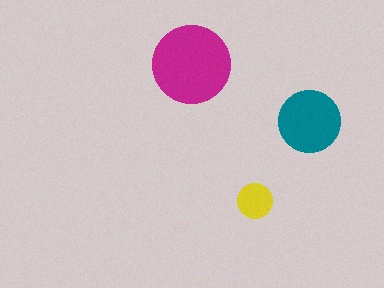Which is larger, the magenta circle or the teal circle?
The magenta one.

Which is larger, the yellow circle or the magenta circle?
The magenta one.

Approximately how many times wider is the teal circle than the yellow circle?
About 2 times wider.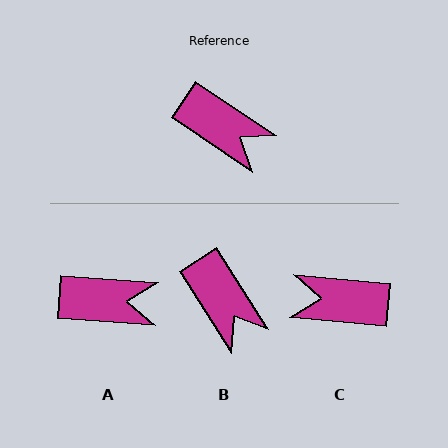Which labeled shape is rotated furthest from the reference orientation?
C, about 151 degrees away.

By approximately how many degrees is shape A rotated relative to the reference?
Approximately 30 degrees counter-clockwise.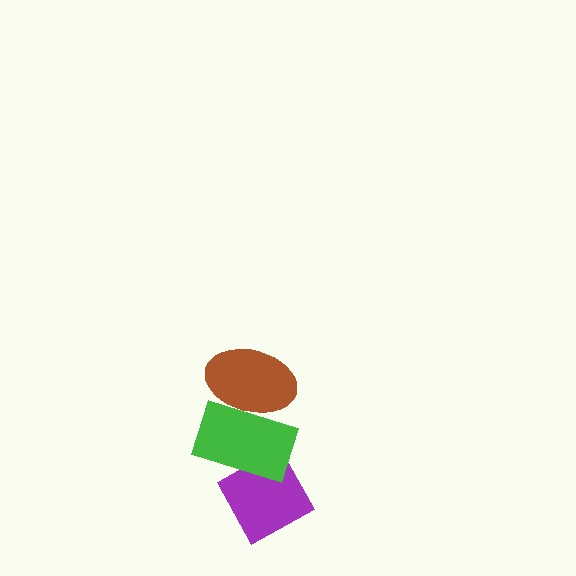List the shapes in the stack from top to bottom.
From top to bottom: the brown ellipse, the green rectangle, the purple diamond.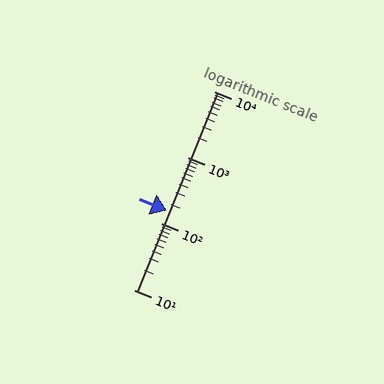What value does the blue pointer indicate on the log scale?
The pointer indicates approximately 160.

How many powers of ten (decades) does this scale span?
The scale spans 3 decades, from 10 to 10000.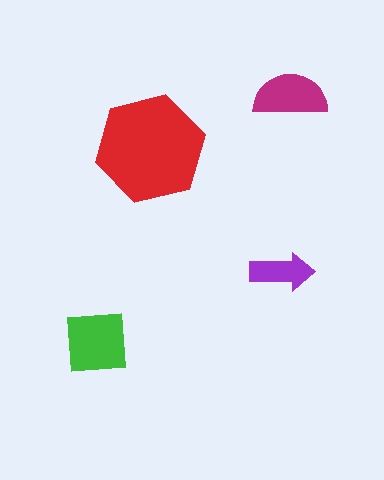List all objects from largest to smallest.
The red hexagon, the green square, the magenta semicircle, the purple arrow.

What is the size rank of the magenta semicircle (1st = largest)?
3rd.